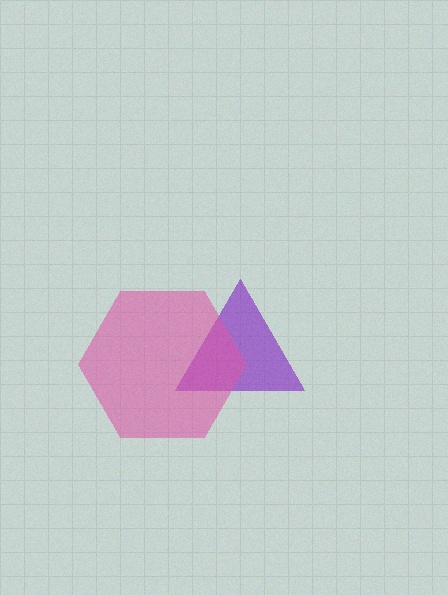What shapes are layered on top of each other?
The layered shapes are: a purple triangle, a pink hexagon.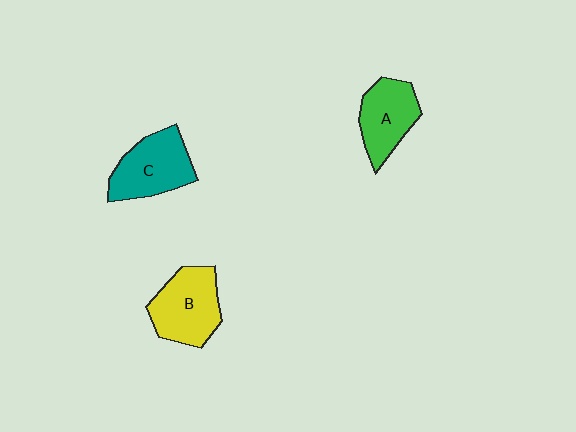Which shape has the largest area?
Shape B (yellow).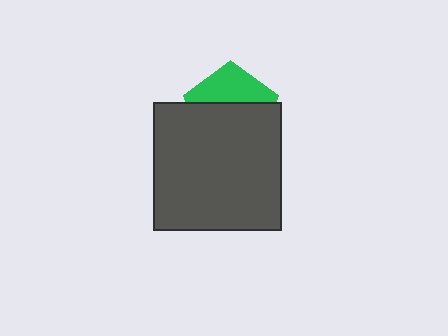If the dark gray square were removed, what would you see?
You would see the complete green pentagon.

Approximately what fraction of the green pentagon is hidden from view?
Roughly 63% of the green pentagon is hidden behind the dark gray square.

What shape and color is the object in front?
The object in front is a dark gray square.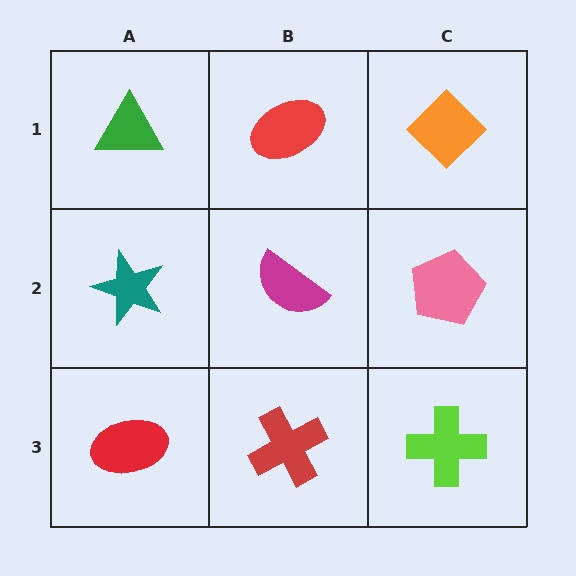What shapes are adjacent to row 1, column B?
A magenta semicircle (row 2, column B), a green triangle (row 1, column A), an orange diamond (row 1, column C).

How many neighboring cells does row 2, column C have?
3.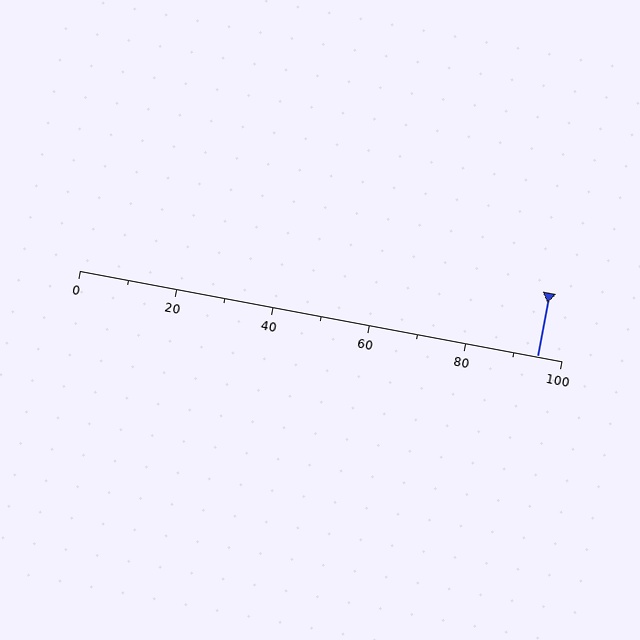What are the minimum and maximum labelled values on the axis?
The axis runs from 0 to 100.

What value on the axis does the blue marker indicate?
The marker indicates approximately 95.